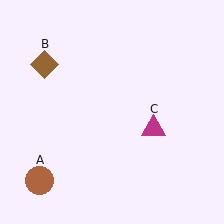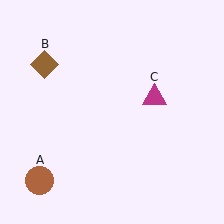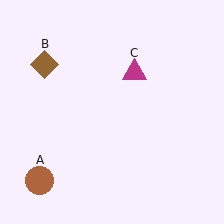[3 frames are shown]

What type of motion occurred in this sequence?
The magenta triangle (object C) rotated counterclockwise around the center of the scene.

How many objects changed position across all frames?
1 object changed position: magenta triangle (object C).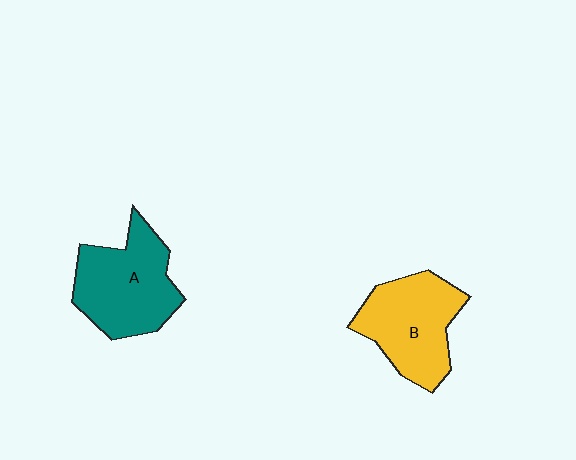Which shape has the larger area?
Shape A (teal).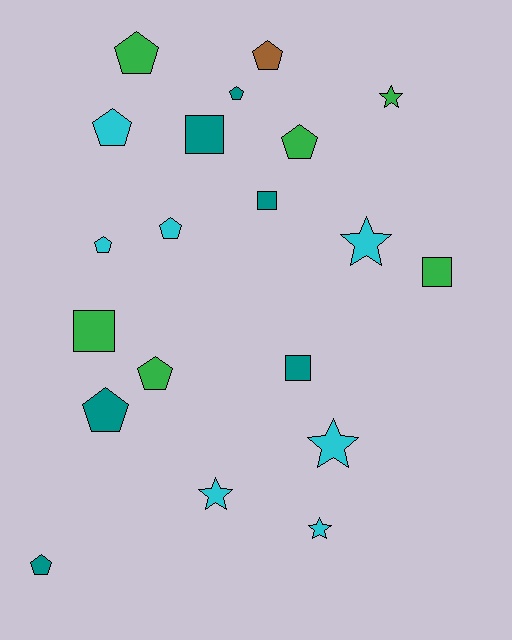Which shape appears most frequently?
Pentagon, with 10 objects.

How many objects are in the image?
There are 20 objects.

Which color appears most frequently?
Cyan, with 7 objects.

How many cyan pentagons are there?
There are 3 cyan pentagons.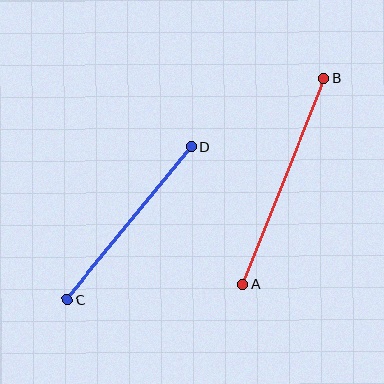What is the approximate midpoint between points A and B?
The midpoint is at approximately (284, 181) pixels.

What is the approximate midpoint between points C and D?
The midpoint is at approximately (129, 223) pixels.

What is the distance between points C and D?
The distance is approximately 197 pixels.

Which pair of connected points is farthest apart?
Points A and B are farthest apart.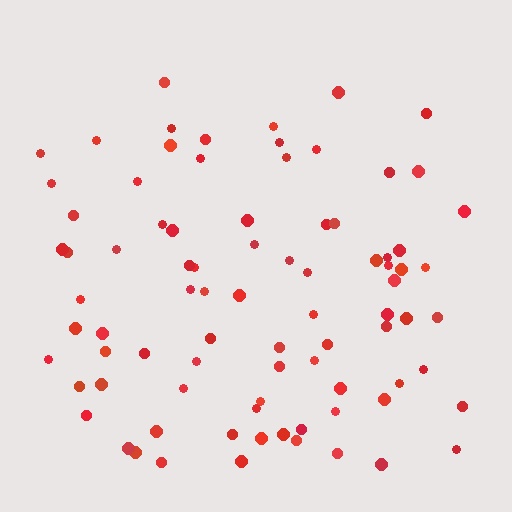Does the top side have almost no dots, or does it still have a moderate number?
Still a moderate number, just noticeably fewer than the bottom.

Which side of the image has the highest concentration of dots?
The bottom.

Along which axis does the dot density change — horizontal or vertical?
Vertical.